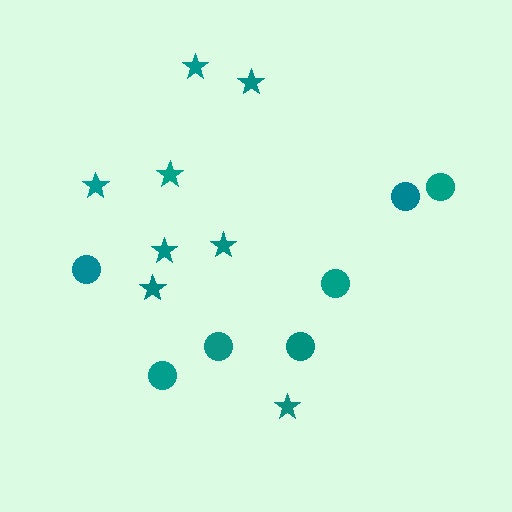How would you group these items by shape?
There are 2 groups: one group of circles (7) and one group of stars (8).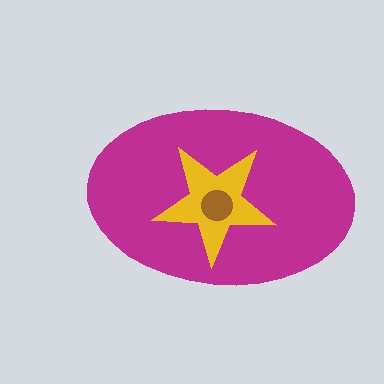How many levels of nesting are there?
3.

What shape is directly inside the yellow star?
The brown circle.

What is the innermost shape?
The brown circle.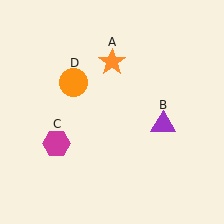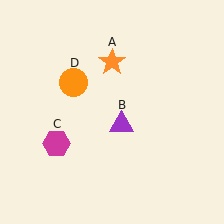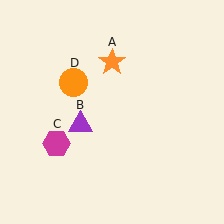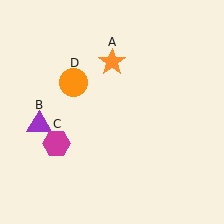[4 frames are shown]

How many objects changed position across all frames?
1 object changed position: purple triangle (object B).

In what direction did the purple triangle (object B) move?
The purple triangle (object B) moved left.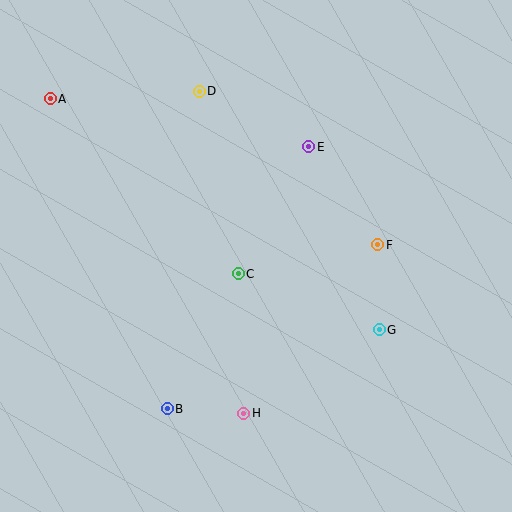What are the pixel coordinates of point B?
Point B is at (167, 409).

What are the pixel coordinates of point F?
Point F is at (378, 245).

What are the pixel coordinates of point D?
Point D is at (199, 91).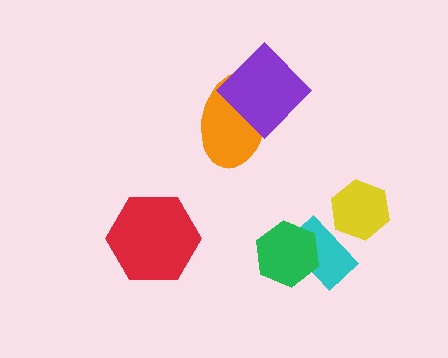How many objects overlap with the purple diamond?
1 object overlaps with the purple diamond.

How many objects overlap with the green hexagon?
1 object overlaps with the green hexagon.